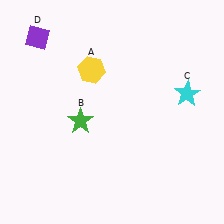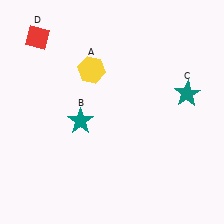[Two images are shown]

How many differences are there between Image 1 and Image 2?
There are 3 differences between the two images.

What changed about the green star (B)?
In Image 1, B is green. In Image 2, it changed to teal.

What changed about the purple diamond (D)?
In Image 1, D is purple. In Image 2, it changed to red.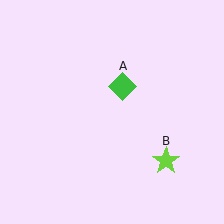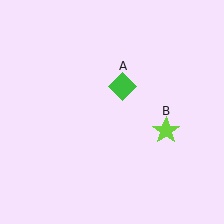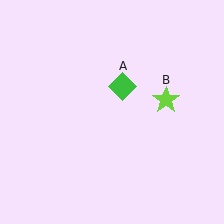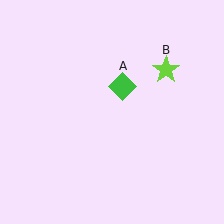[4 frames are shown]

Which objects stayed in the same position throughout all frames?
Green diamond (object A) remained stationary.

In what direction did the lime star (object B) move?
The lime star (object B) moved up.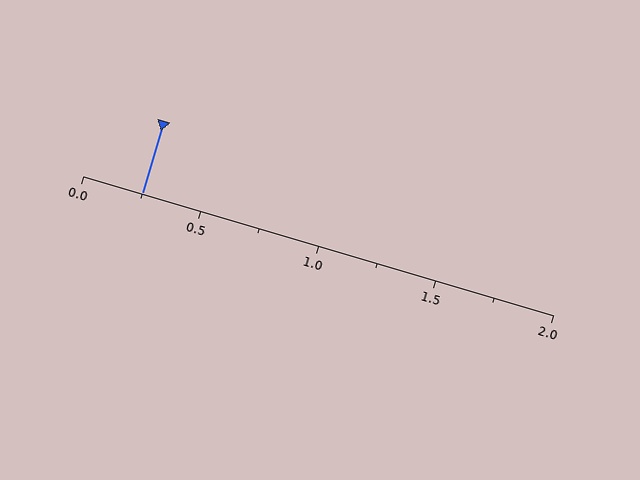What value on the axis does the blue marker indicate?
The marker indicates approximately 0.25.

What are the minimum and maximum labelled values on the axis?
The axis runs from 0.0 to 2.0.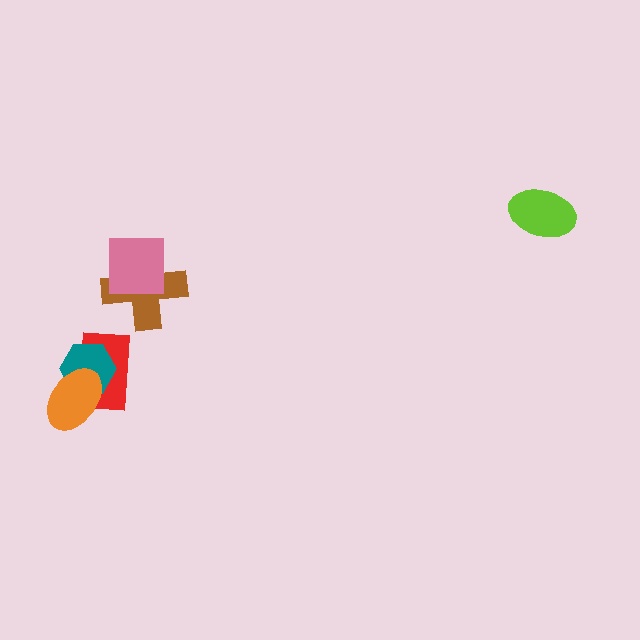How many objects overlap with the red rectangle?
2 objects overlap with the red rectangle.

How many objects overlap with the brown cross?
1 object overlaps with the brown cross.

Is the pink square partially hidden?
No, no other shape covers it.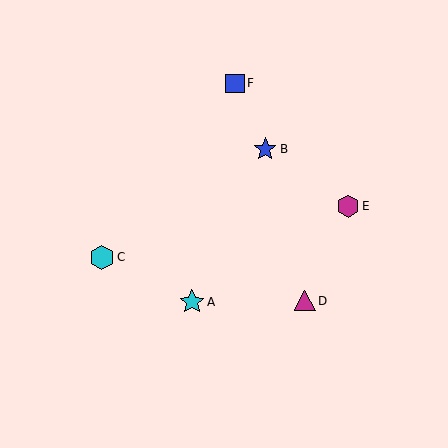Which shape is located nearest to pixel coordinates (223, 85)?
The blue square (labeled F) at (235, 83) is nearest to that location.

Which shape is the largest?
The cyan star (labeled A) is the largest.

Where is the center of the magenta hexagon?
The center of the magenta hexagon is at (348, 206).